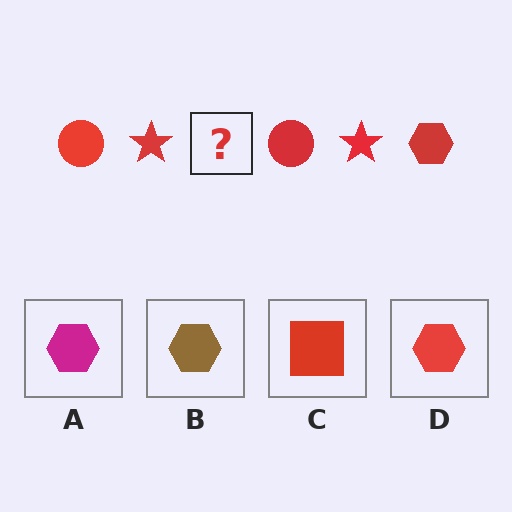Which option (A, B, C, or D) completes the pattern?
D.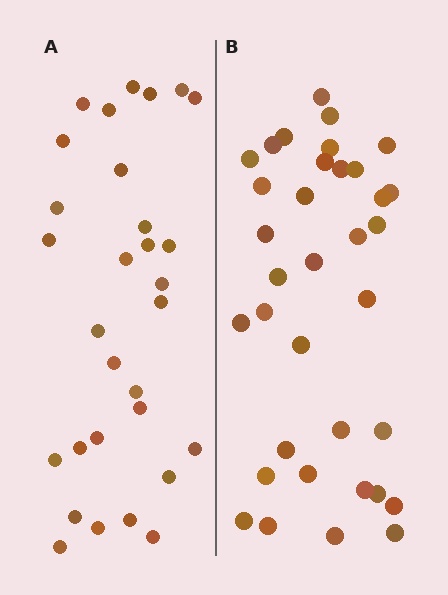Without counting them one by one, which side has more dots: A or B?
Region B (the right region) has more dots.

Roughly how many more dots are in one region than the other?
Region B has about 5 more dots than region A.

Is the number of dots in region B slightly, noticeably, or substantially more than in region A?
Region B has only slightly more — the two regions are fairly close. The ratio is roughly 1.2 to 1.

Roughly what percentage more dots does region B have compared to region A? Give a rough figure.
About 15% more.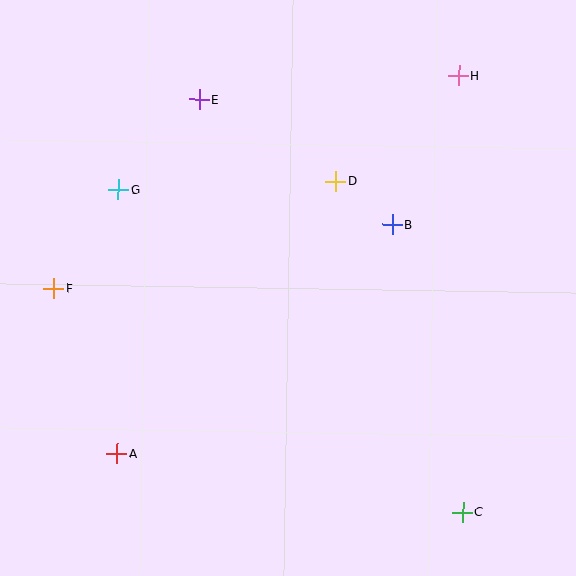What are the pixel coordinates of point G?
Point G is at (118, 189).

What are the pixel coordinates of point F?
Point F is at (54, 289).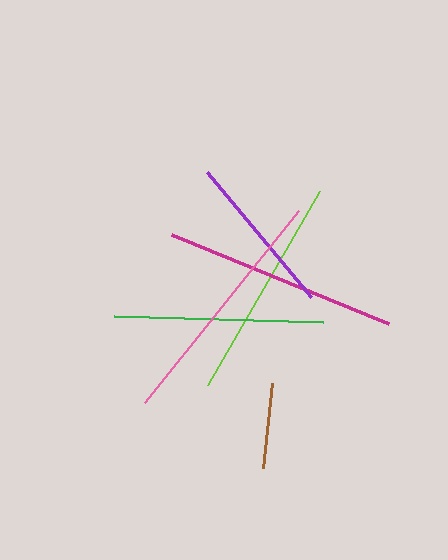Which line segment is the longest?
The pink line is the longest at approximately 246 pixels.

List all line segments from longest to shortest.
From longest to shortest: pink, magenta, lime, green, purple, brown.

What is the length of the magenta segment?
The magenta segment is approximately 235 pixels long.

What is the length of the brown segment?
The brown segment is approximately 85 pixels long.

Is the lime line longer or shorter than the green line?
The lime line is longer than the green line.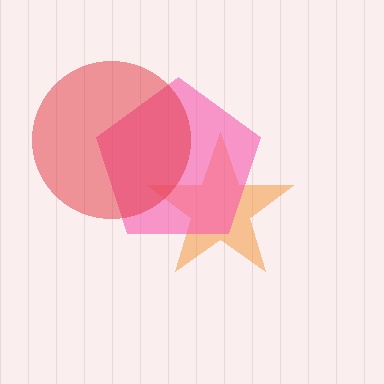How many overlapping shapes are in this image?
There are 3 overlapping shapes in the image.